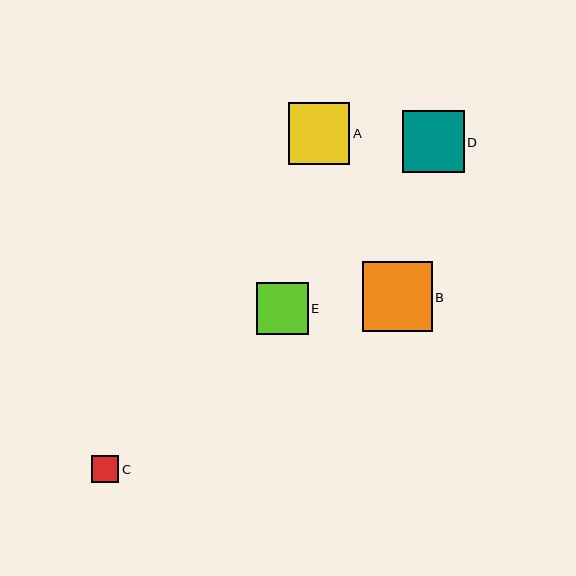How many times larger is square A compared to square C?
Square A is approximately 2.3 times the size of square C.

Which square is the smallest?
Square C is the smallest with a size of approximately 27 pixels.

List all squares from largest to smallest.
From largest to smallest: B, D, A, E, C.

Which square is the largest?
Square B is the largest with a size of approximately 70 pixels.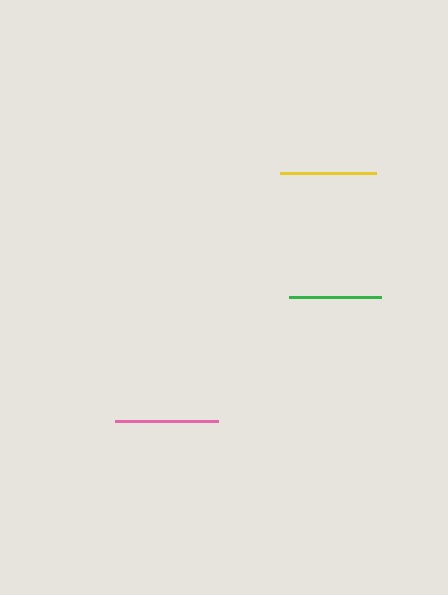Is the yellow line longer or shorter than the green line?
The yellow line is longer than the green line.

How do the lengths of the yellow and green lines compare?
The yellow and green lines are approximately the same length.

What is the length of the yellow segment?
The yellow segment is approximately 96 pixels long.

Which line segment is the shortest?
The green line is the shortest at approximately 92 pixels.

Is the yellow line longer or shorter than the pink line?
The pink line is longer than the yellow line.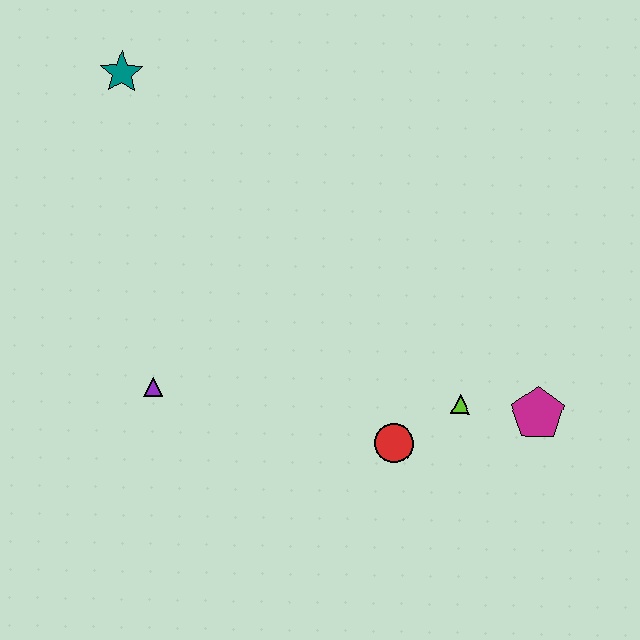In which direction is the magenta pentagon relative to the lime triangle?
The magenta pentagon is to the right of the lime triangle.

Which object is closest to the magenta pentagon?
The lime triangle is closest to the magenta pentagon.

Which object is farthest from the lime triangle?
The teal star is farthest from the lime triangle.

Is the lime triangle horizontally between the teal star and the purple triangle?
No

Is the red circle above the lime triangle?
No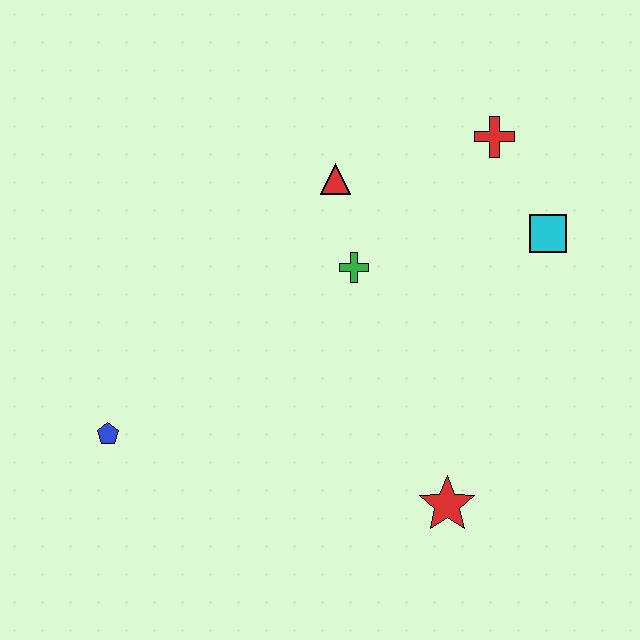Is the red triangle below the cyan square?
No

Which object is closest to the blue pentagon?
The green cross is closest to the blue pentagon.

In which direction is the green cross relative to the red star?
The green cross is above the red star.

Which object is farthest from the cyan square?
The blue pentagon is farthest from the cyan square.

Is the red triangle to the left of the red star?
Yes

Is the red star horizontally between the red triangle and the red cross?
Yes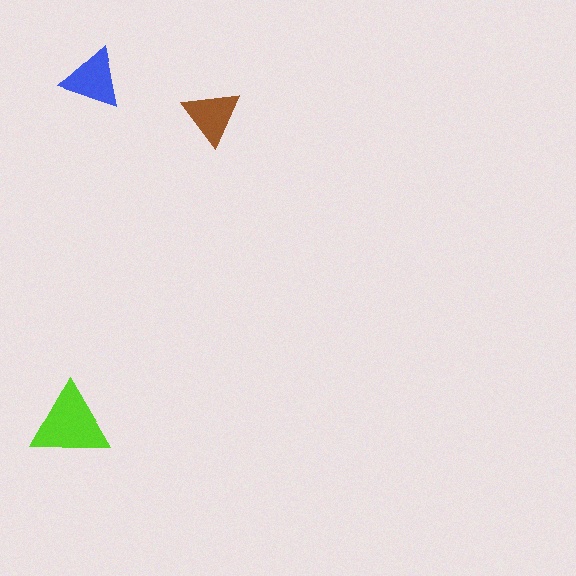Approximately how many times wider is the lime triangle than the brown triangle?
About 1.5 times wider.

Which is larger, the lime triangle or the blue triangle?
The lime one.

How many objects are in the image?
There are 3 objects in the image.